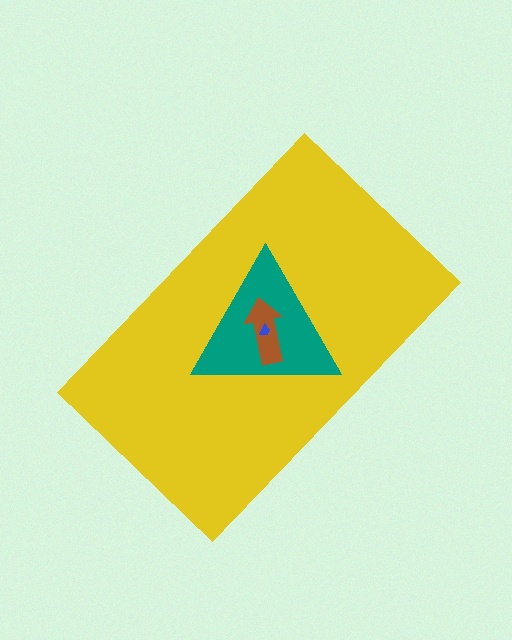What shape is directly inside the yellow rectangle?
The teal triangle.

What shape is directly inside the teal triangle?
The brown arrow.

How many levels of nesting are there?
4.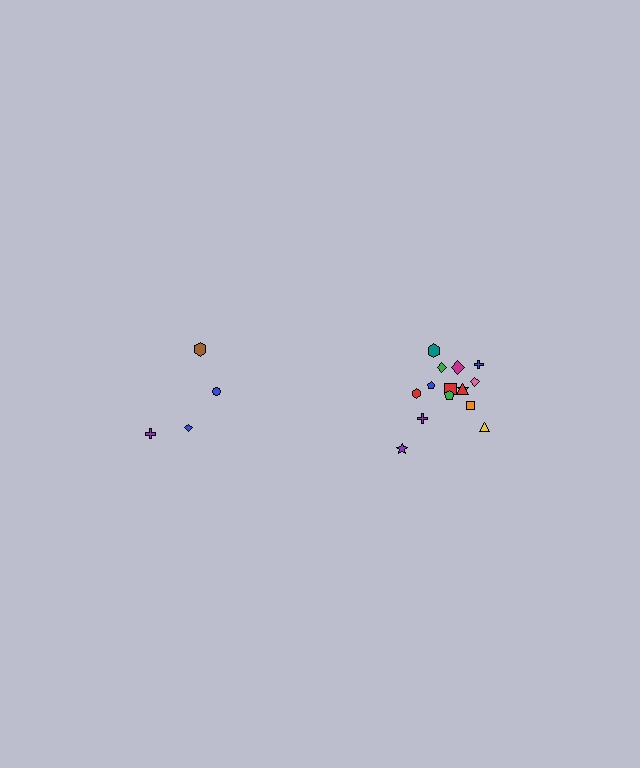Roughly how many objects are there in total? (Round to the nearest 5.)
Roughly 20 objects in total.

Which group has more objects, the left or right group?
The right group.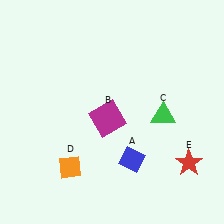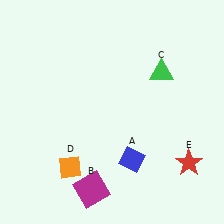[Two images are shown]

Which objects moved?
The objects that moved are: the magenta square (B), the green triangle (C).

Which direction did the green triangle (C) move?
The green triangle (C) moved up.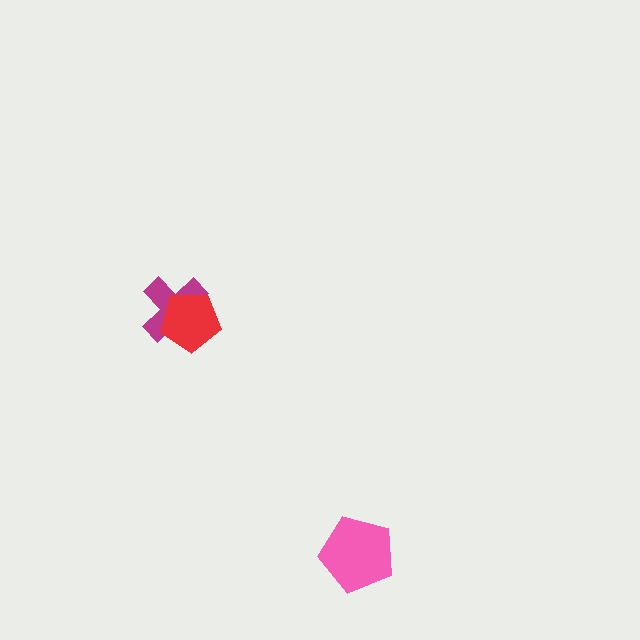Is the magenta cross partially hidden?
Yes, it is partially covered by another shape.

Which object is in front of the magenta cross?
The red pentagon is in front of the magenta cross.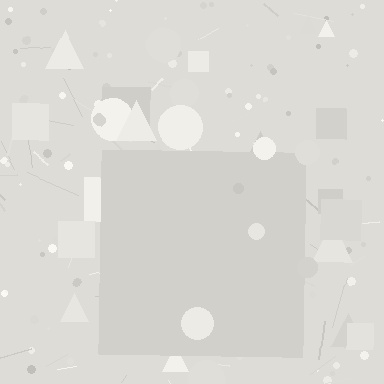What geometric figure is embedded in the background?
A square is embedded in the background.